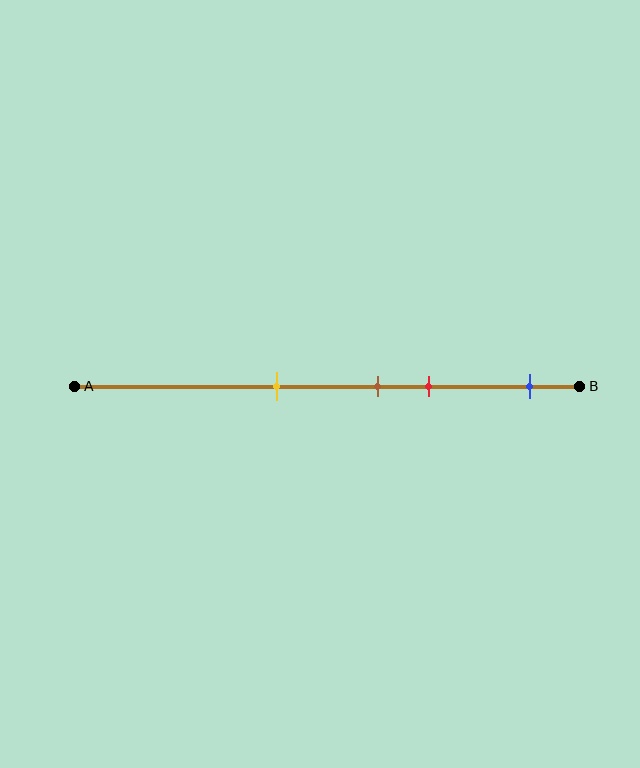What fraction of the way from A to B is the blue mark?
The blue mark is approximately 90% (0.9) of the way from A to B.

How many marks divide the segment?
There are 4 marks dividing the segment.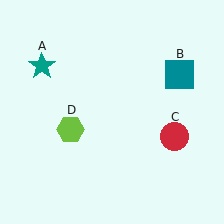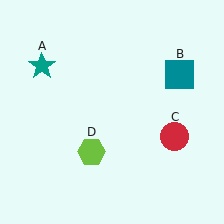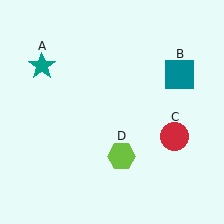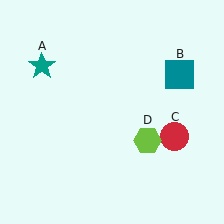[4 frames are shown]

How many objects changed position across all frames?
1 object changed position: lime hexagon (object D).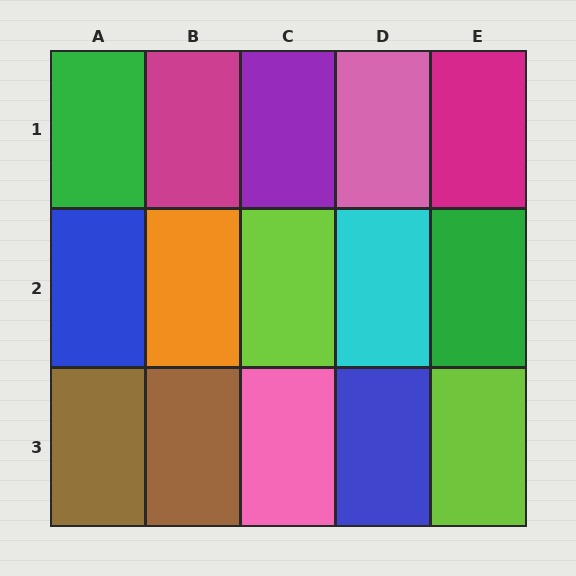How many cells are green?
2 cells are green.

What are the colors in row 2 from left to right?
Blue, orange, lime, cyan, green.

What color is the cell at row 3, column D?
Blue.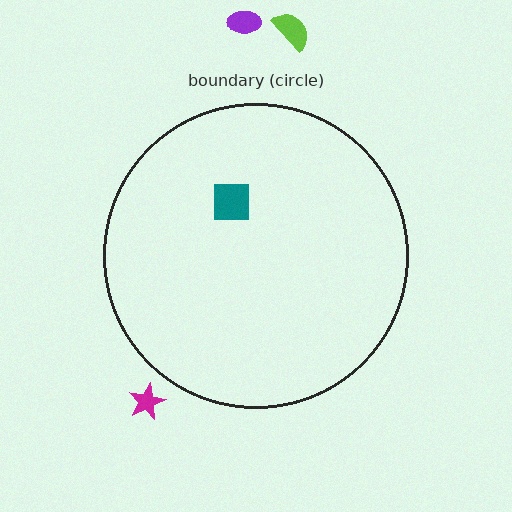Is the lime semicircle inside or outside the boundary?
Outside.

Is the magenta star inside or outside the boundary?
Outside.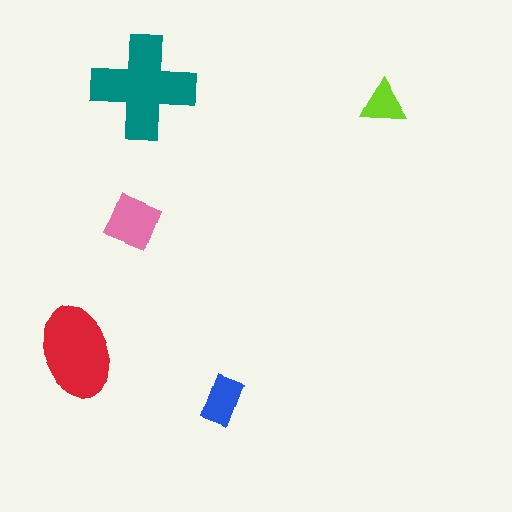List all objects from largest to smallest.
The teal cross, the red ellipse, the pink diamond, the blue rectangle, the lime triangle.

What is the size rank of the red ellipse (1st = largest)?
2nd.